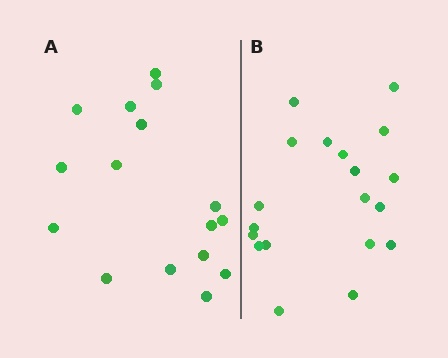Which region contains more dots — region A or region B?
Region B (the right region) has more dots.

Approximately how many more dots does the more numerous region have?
Region B has just a few more — roughly 2 or 3 more dots than region A.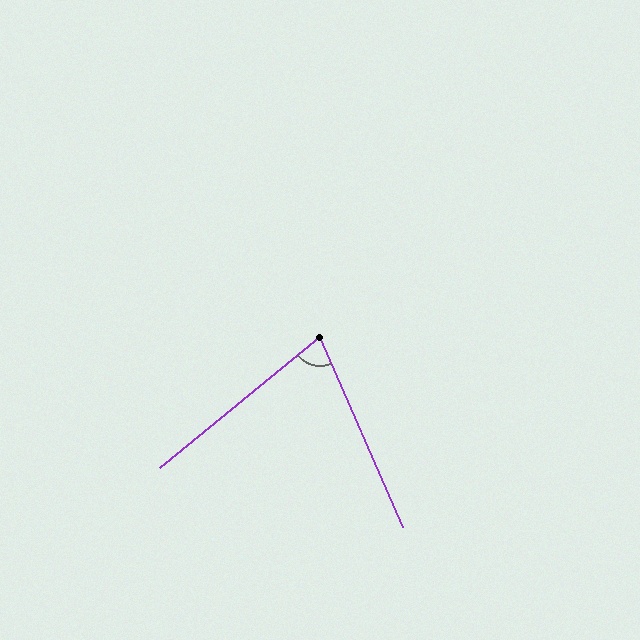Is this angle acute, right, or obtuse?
It is acute.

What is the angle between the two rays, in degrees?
Approximately 74 degrees.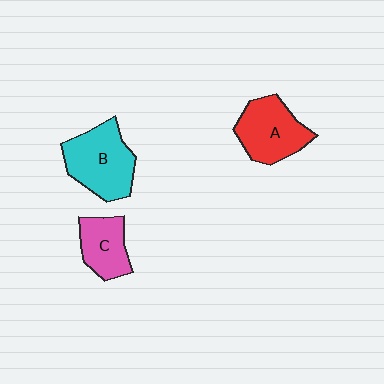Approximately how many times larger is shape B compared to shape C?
Approximately 1.6 times.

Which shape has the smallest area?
Shape C (pink).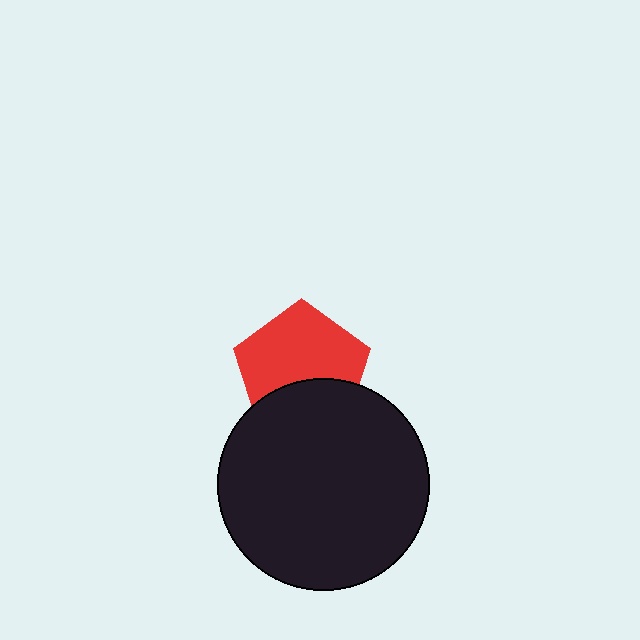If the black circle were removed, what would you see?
You would see the complete red pentagon.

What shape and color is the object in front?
The object in front is a black circle.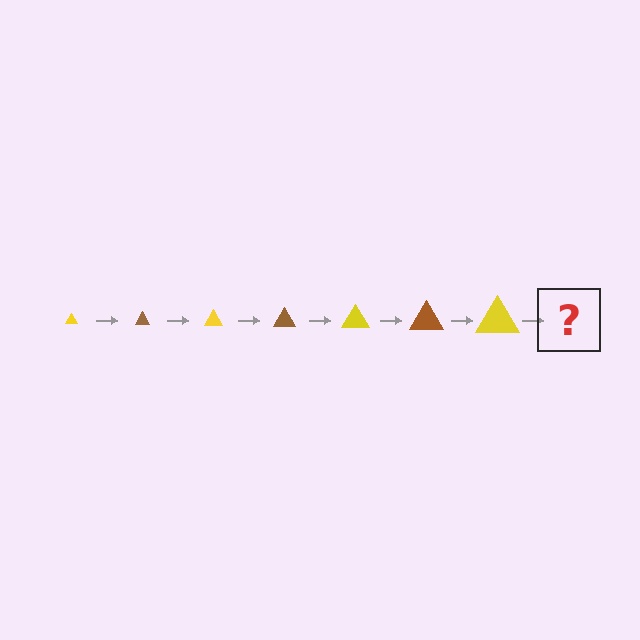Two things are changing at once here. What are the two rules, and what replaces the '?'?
The two rules are that the triangle grows larger each step and the color cycles through yellow and brown. The '?' should be a brown triangle, larger than the previous one.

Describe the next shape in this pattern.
It should be a brown triangle, larger than the previous one.